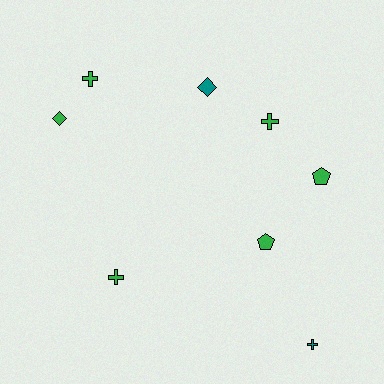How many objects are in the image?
There are 8 objects.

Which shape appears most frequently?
Cross, with 4 objects.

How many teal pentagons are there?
There are no teal pentagons.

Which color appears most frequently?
Green, with 6 objects.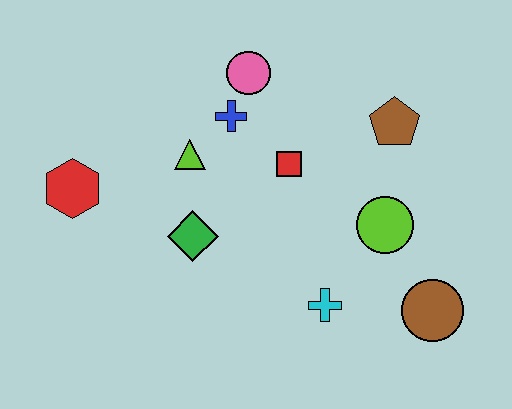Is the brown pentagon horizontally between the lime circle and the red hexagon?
No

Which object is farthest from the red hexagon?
The brown circle is farthest from the red hexagon.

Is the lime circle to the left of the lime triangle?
No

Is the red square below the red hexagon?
No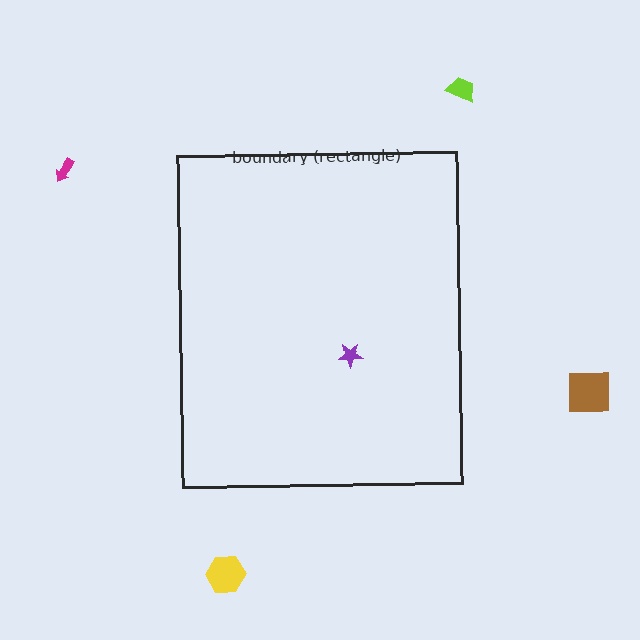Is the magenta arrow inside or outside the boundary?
Outside.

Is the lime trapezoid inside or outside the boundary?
Outside.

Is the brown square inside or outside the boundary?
Outside.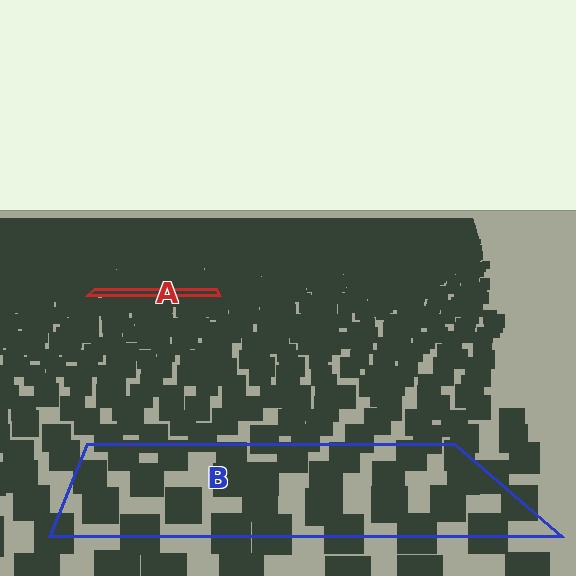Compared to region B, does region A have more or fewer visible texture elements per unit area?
Region A has more texture elements per unit area — they are packed more densely because it is farther away.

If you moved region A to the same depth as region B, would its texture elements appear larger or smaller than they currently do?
They would appear larger. At a closer depth, the same texture elements are projected at a bigger on-screen size.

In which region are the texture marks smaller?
The texture marks are smaller in region A, because it is farther away.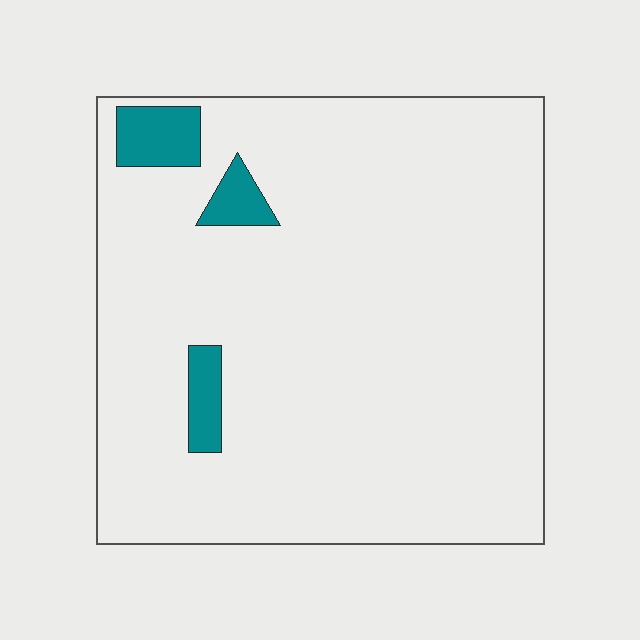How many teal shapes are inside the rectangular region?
3.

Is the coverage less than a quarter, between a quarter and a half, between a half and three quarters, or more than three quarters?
Less than a quarter.